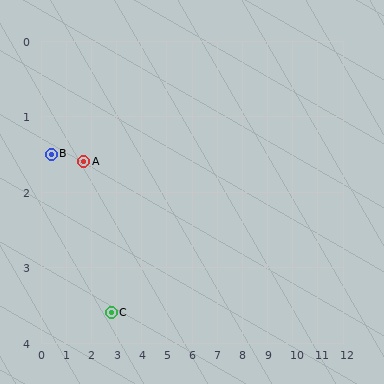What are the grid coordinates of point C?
Point C is at approximately (2.8, 3.6).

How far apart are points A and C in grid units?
Points A and C are about 2.3 grid units apart.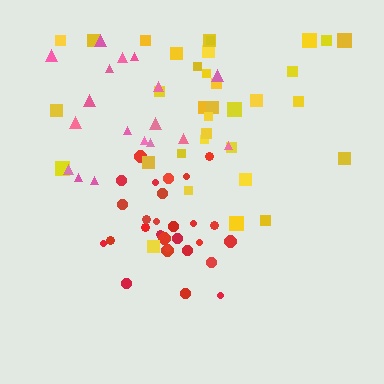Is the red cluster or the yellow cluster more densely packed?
Red.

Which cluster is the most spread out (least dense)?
Yellow.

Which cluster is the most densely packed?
Red.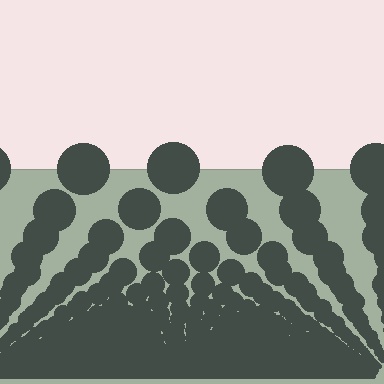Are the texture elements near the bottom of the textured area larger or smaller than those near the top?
Smaller. The gradient is inverted — elements near the bottom are smaller and denser.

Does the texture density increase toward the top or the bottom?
Density increases toward the bottom.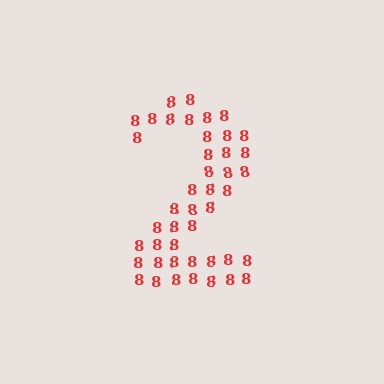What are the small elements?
The small elements are digit 8's.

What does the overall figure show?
The overall figure shows the digit 2.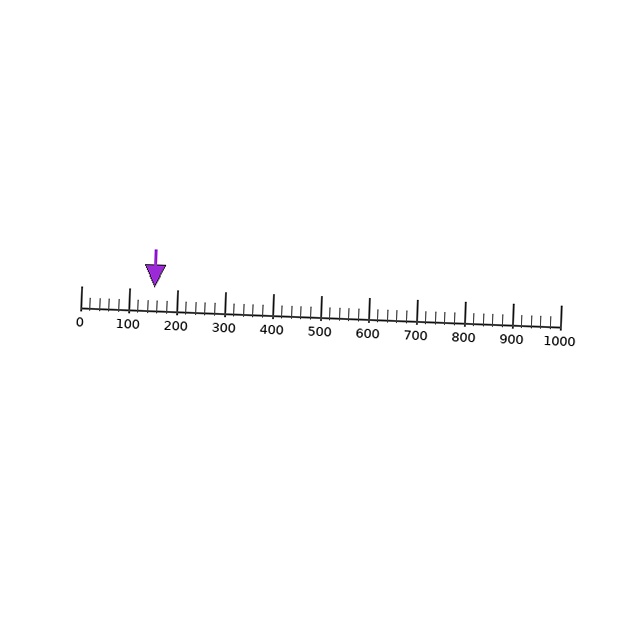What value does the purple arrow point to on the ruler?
The purple arrow points to approximately 154.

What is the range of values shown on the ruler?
The ruler shows values from 0 to 1000.